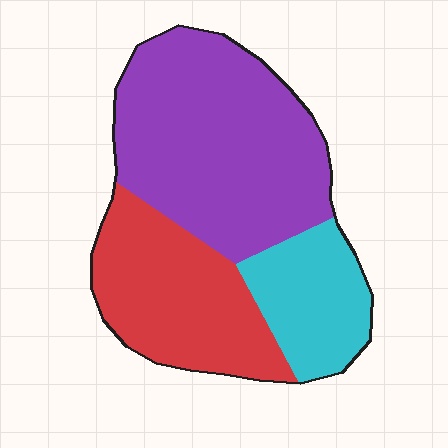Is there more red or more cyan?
Red.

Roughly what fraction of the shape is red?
Red takes up between a sixth and a third of the shape.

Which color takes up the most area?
Purple, at roughly 50%.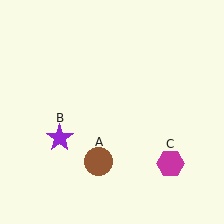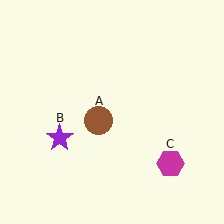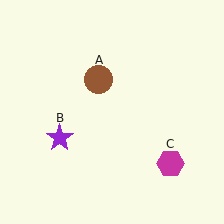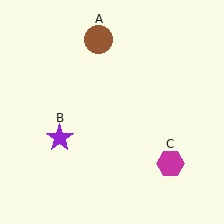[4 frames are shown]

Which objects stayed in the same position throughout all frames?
Purple star (object B) and magenta hexagon (object C) remained stationary.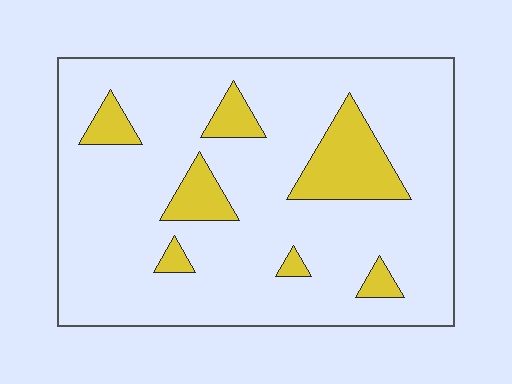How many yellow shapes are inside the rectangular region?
7.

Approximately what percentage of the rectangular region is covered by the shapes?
Approximately 15%.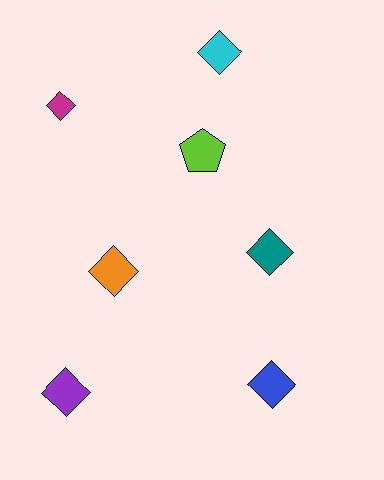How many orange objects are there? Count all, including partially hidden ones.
There is 1 orange object.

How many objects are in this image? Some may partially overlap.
There are 7 objects.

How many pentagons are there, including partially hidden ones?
There is 1 pentagon.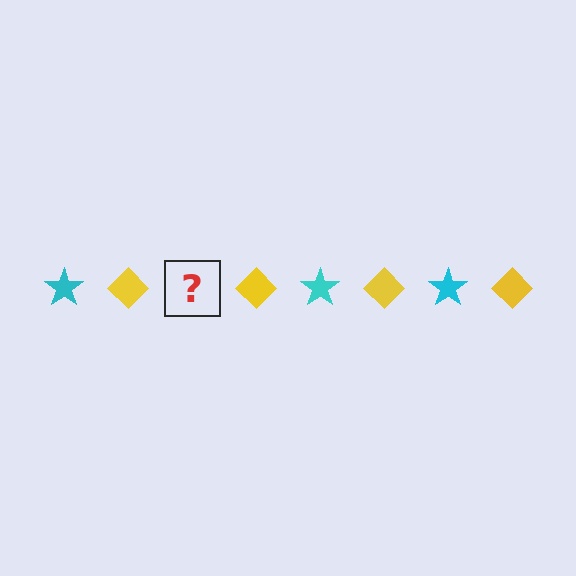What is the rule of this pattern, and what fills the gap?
The rule is that the pattern alternates between cyan star and yellow diamond. The gap should be filled with a cyan star.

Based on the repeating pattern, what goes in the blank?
The blank should be a cyan star.